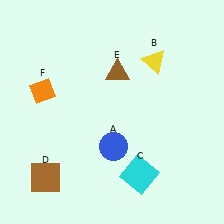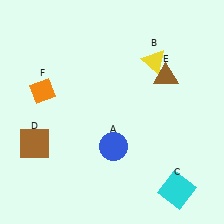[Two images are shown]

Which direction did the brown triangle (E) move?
The brown triangle (E) moved right.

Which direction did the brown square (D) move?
The brown square (D) moved up.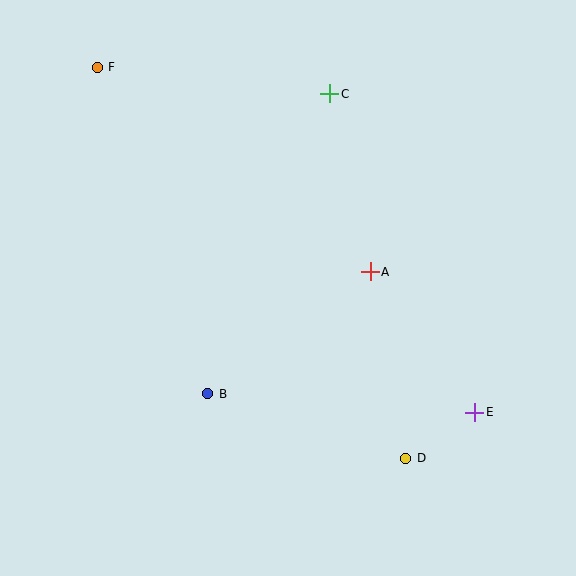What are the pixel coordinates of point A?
Point A is at (370, 272).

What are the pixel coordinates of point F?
Point F is at (97, 67).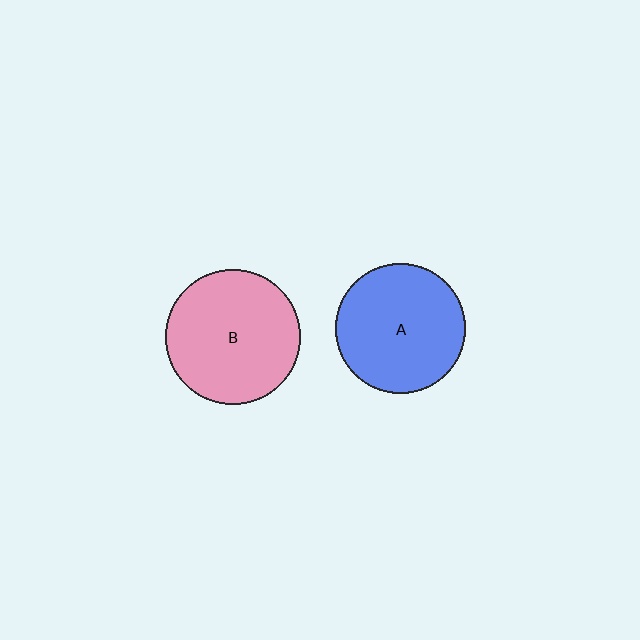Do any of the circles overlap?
No, none of the circles overlap.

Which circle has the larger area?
Circle B (pink).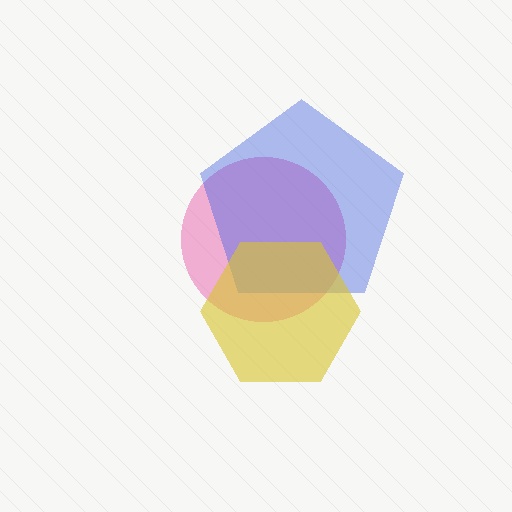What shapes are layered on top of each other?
The layered shapes are: a pink circle, a blue pentagon, a yellow hexagon.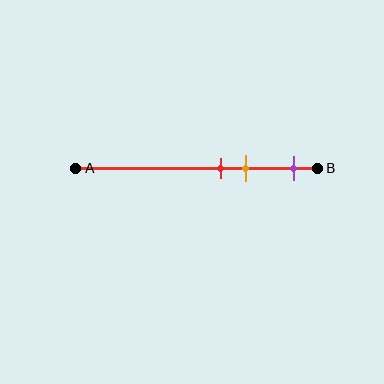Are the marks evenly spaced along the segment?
No, the marks are not evenly spaced.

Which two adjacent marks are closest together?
The red and orange marks are the closest adjacent pair.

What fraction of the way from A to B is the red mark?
The red mark is approximately 60% (0.6) of the way from A to B.